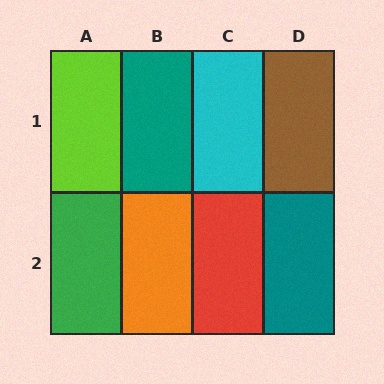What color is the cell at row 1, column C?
Cyan.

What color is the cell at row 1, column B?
Teal.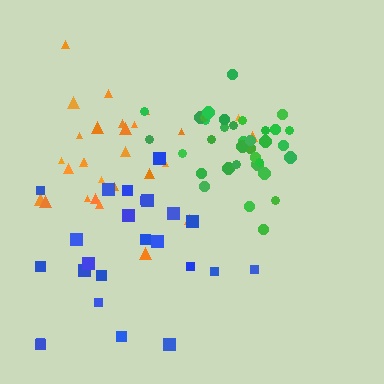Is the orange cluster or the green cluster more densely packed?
Green.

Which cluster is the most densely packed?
Green.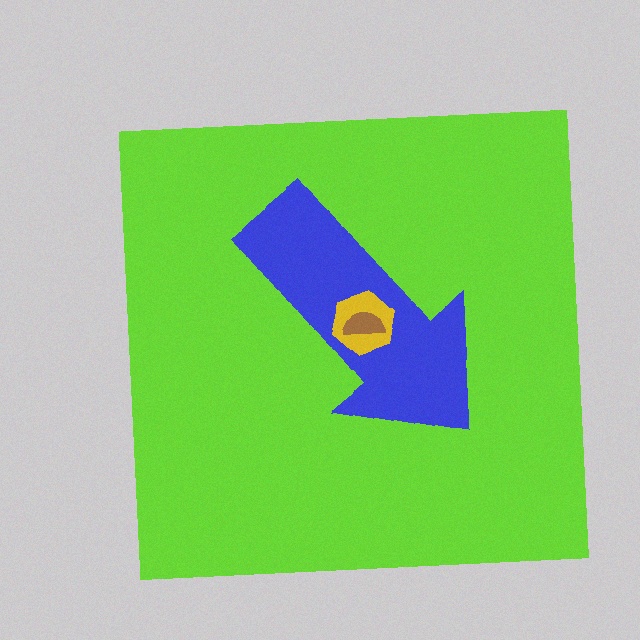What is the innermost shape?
The brown semicircle.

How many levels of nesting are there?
4.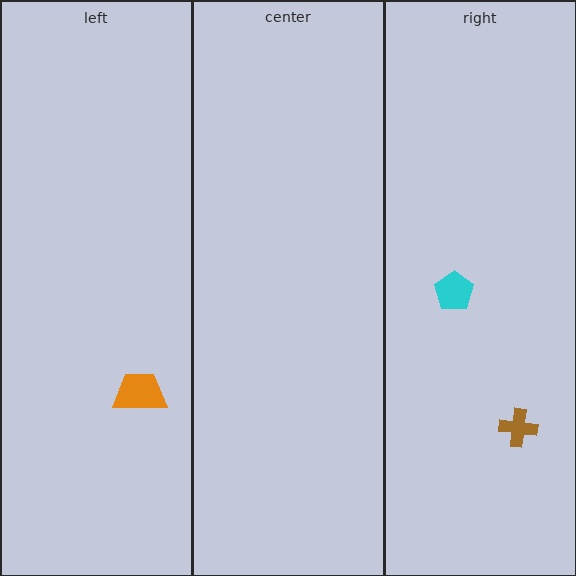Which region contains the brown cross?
The right region.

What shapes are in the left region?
The orange trapezoid.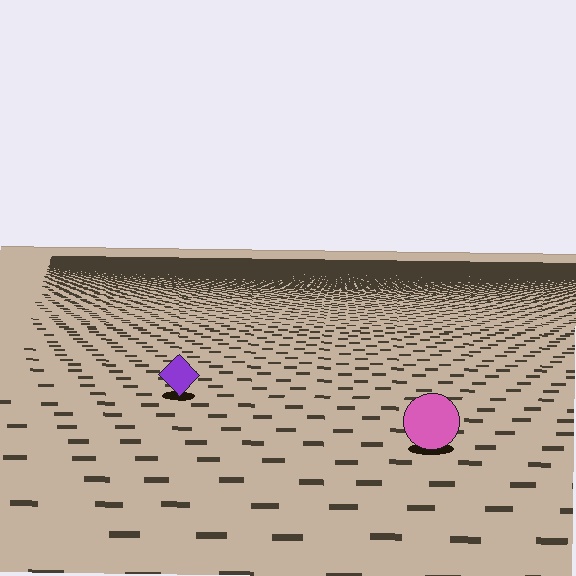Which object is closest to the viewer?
The pink circle is closest. The texture marks near it are larger and more spread out.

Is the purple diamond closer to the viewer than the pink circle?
No. The pink circle is closer — you can tell from the texture gradient: the ground texture is coarser near it.